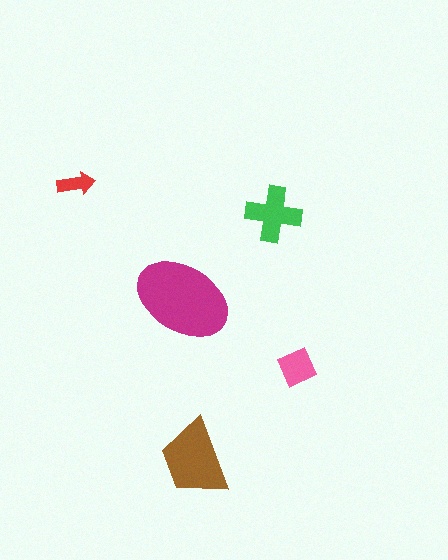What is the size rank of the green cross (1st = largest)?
3rd.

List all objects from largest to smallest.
The magenta ellipse, the brown trapezoid, the green cross, the pink diamond, the red arrow.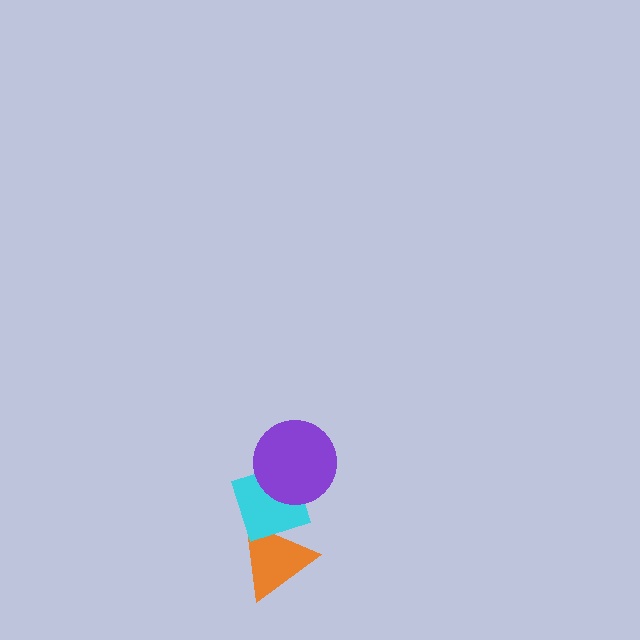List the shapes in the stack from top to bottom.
From top to bottom: the purple circle, the cyan diamond, the orange triangle.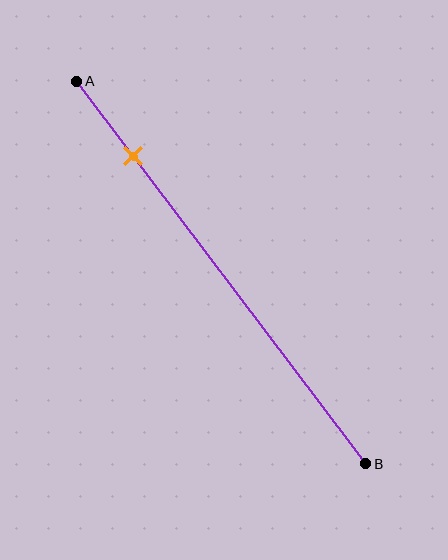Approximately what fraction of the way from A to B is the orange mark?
The orange mark is approximately 20% of the way from A to B.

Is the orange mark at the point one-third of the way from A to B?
No, the mark is at about 20% from A, not at the 33% one-third point.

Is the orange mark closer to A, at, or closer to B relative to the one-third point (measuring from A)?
The orange mark is closer to point A than the one-third point of segment AB.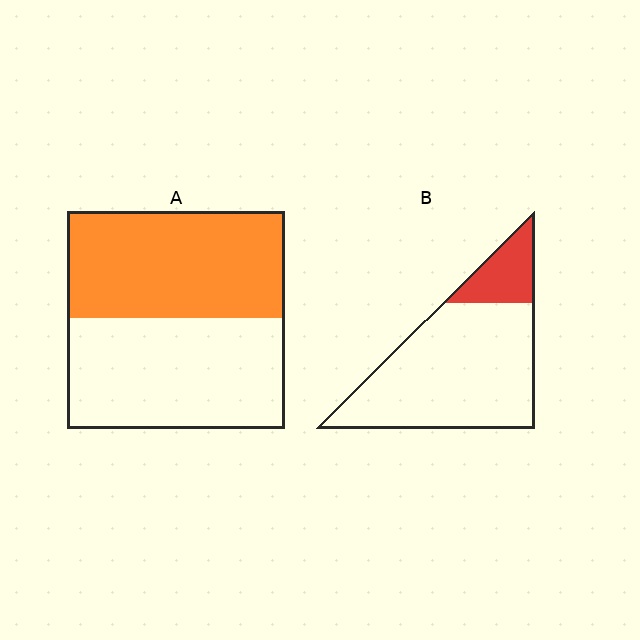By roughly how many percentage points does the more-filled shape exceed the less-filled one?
By roughly 30 percentage points (A over B).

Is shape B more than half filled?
No.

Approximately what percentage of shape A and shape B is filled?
A is approximately 50% and B is approximately 20%.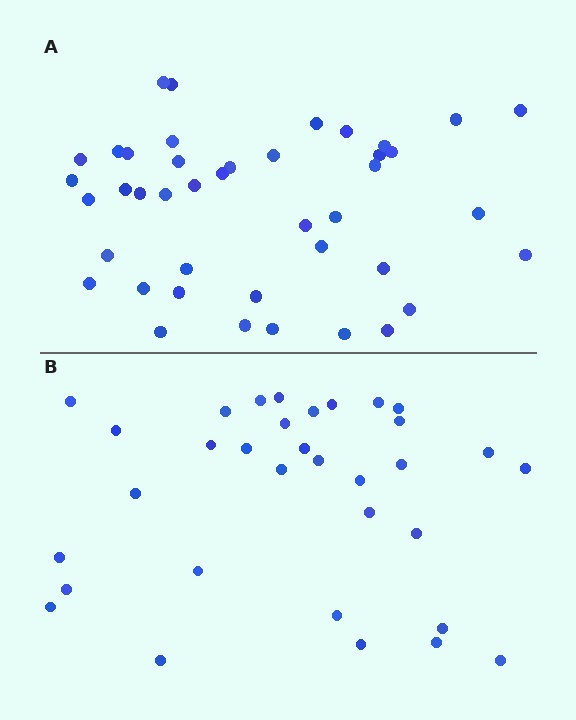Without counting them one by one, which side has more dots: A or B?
Region A (the top region) has more dots.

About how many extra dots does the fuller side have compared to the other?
Region A has roughly 8 or so more dots than region B.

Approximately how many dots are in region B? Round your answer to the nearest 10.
About 30 dots. (The exact count is 33, which rounds to 30.)